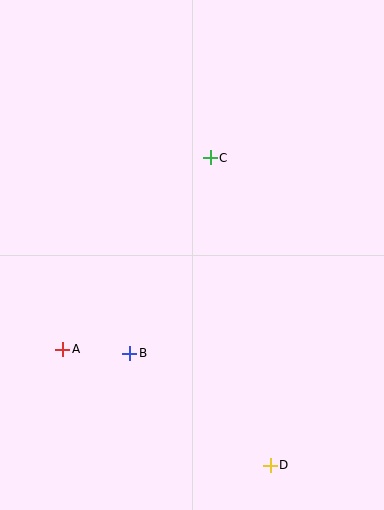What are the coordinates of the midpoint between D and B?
The midpoint between D and B is at (200, 409).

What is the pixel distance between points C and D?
The distance between C and D is 313 pixels.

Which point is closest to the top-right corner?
Point C is closest to the top-right corner.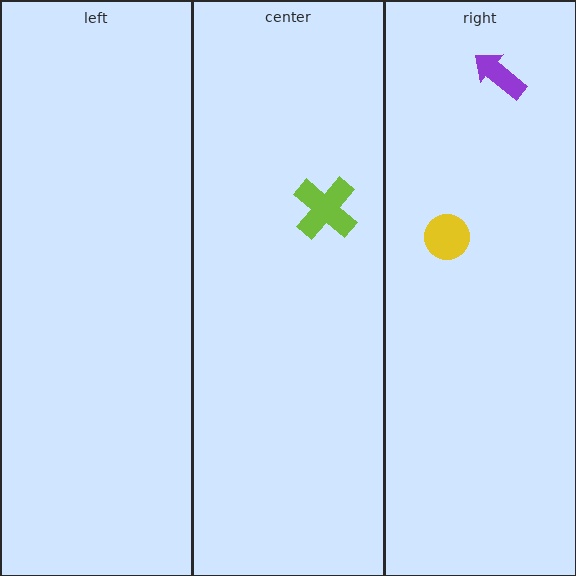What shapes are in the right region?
The yellow circle, the purple arrow.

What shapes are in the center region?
The lime cross.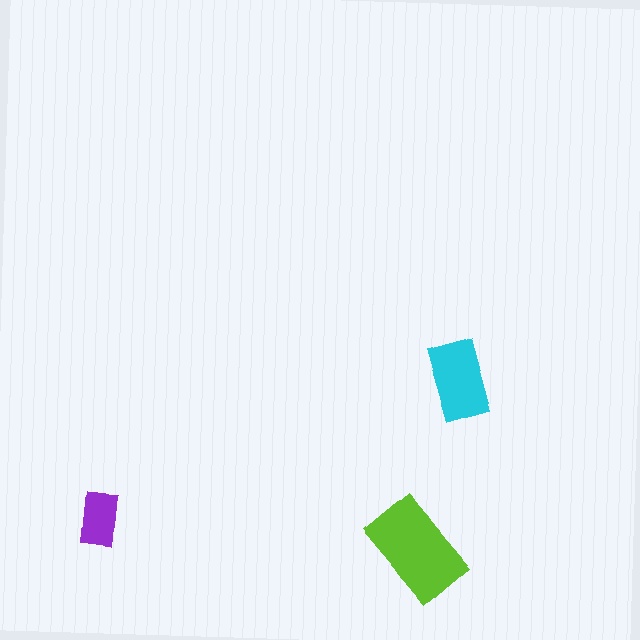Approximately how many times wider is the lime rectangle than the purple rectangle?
About 2 times wider.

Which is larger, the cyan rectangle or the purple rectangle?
The cyan one.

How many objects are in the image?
There are 3 objects in the image.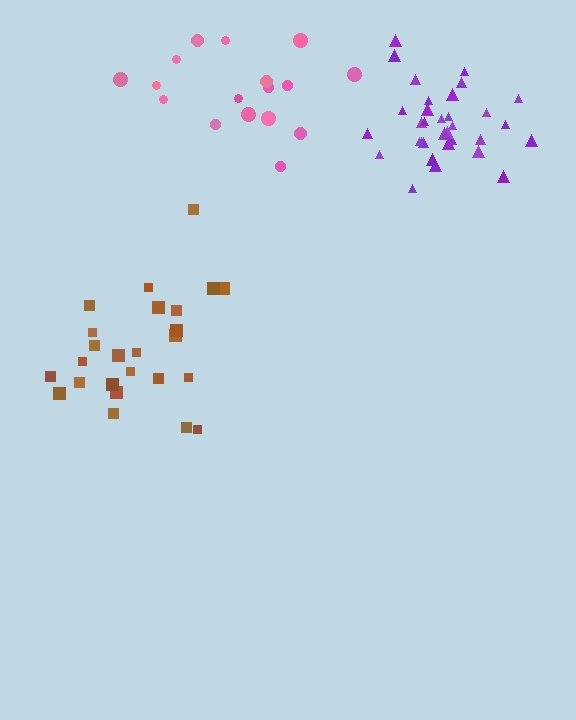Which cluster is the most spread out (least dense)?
Pink.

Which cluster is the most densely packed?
Purple.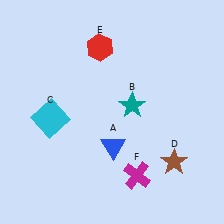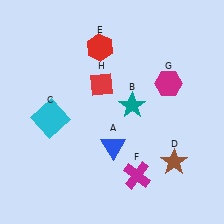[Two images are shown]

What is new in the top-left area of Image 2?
A red diamond (H) was added in the top-left area of Image 2.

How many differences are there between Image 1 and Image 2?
There are 2 differences between the two images.